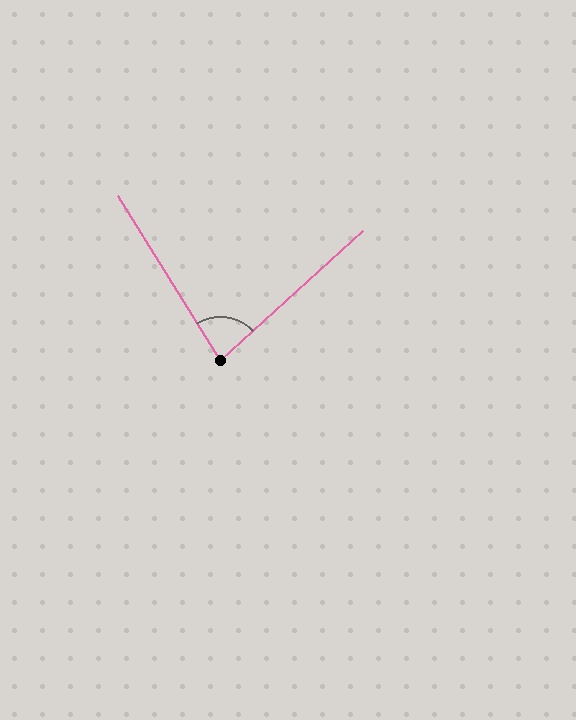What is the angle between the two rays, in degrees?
Approximately 79 degrees.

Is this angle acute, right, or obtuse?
It is acute.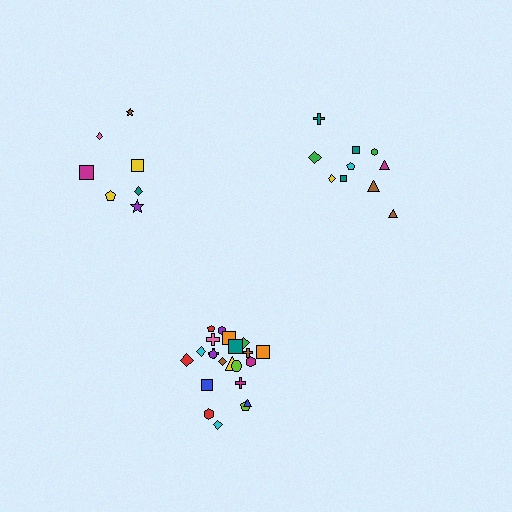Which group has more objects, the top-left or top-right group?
The top-right group.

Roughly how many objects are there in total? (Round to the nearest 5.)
Roughly 40 objects in total.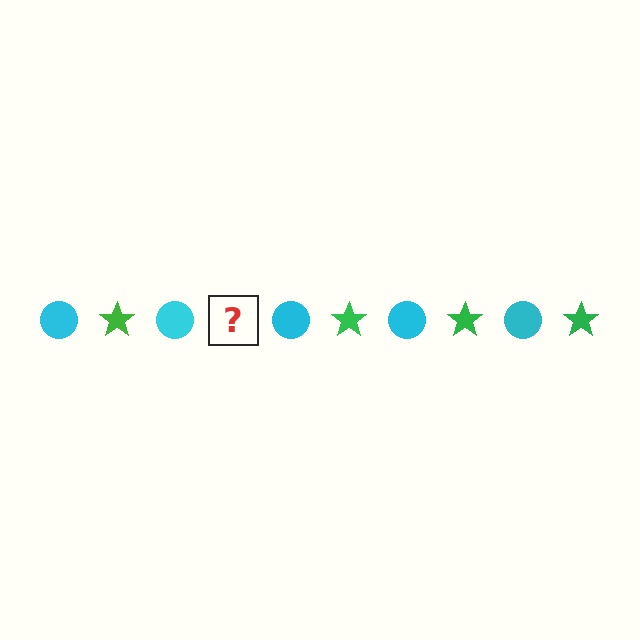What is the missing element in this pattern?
The missing element is a green star.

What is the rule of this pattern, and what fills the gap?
The rule is that the pattern alternates between cyan circle and green star. The gap should be filled with a green star.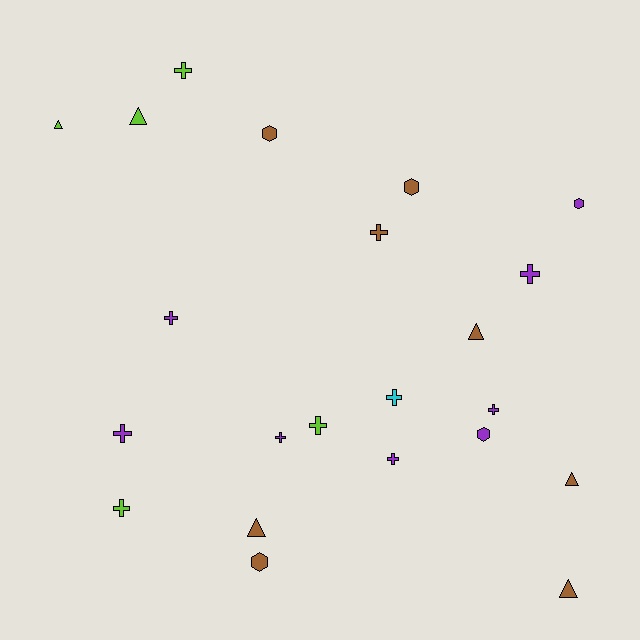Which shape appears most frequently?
Cross, with 11 objects.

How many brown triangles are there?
There are 4 brown triangles.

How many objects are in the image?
There are 22 objects.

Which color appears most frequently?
Purple, with 8 objects.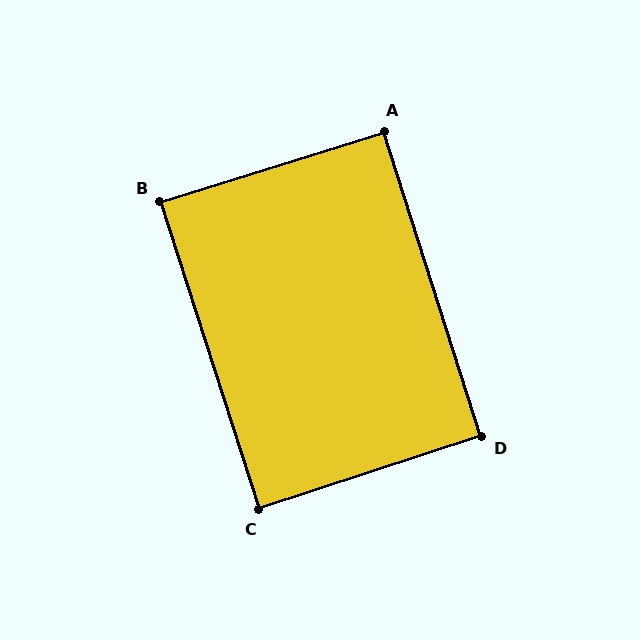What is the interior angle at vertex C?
Approximately 90 degrees (approximately right).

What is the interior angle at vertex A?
Approximately 90 degrees (approximately right).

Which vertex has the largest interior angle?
D, at approximately 90 degrees.